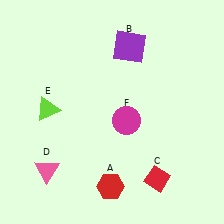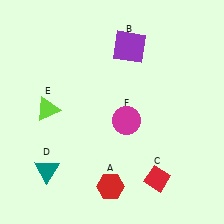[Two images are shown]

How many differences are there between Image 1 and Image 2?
There is 1 difference between the two images.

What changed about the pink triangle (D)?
In Image 1, D is pink. In Image 2, it changed to teal.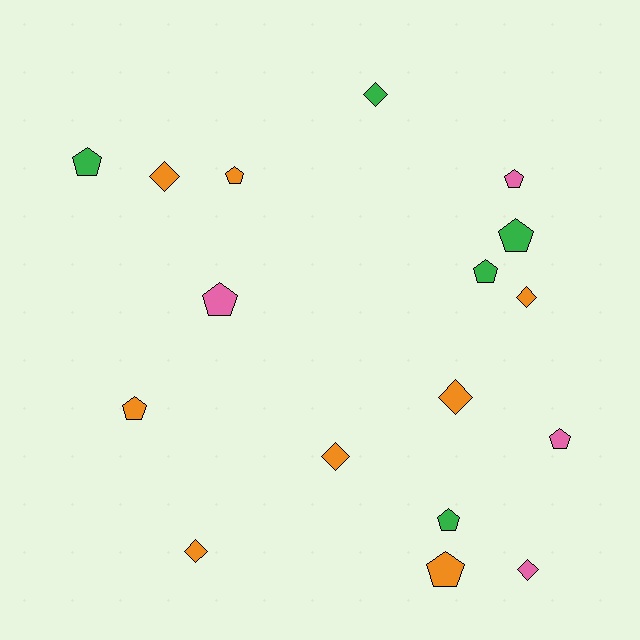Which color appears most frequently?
Orange, with 8 objects.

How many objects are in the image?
There are 17 objects.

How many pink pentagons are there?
There are 3 pink pentagons.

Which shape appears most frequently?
Pentagon, with 10 objects.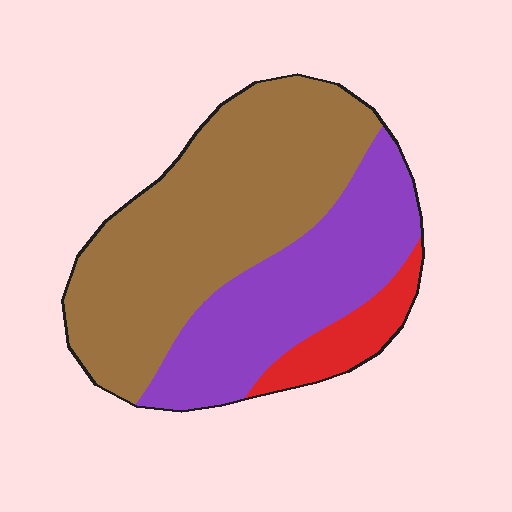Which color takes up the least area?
Red, at roughly 10%.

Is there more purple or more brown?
Brown.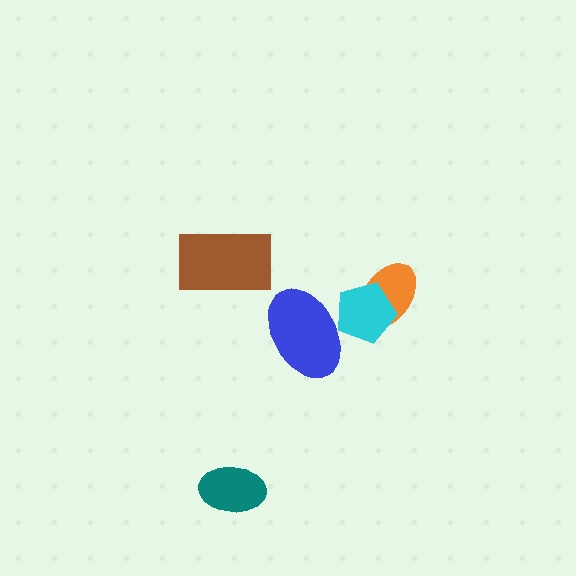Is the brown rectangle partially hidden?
No, no other shape covers it.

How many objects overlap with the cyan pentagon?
2 objects overlap with the cyan pentagon.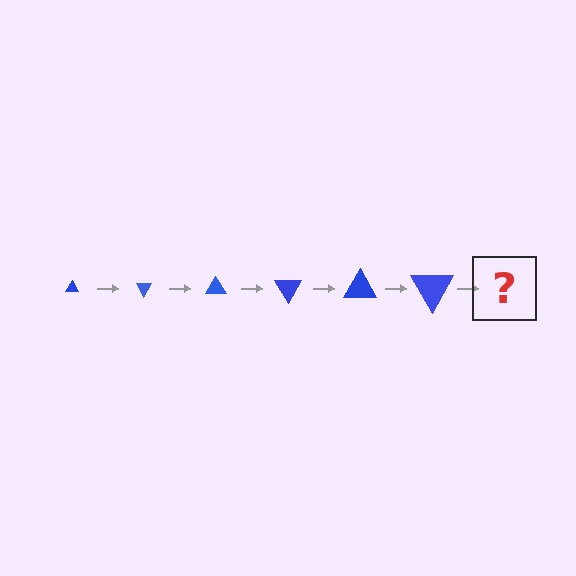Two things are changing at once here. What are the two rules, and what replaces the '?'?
The two rules are that the triangle grows larger each step and it rotates 60 degrees each step. The '?' should be a triangle, larger than the previous one and rotated 360 degrees from the start.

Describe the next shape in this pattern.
It should be a triangle, larger than the previous one and rotated 360 degrees from the start.